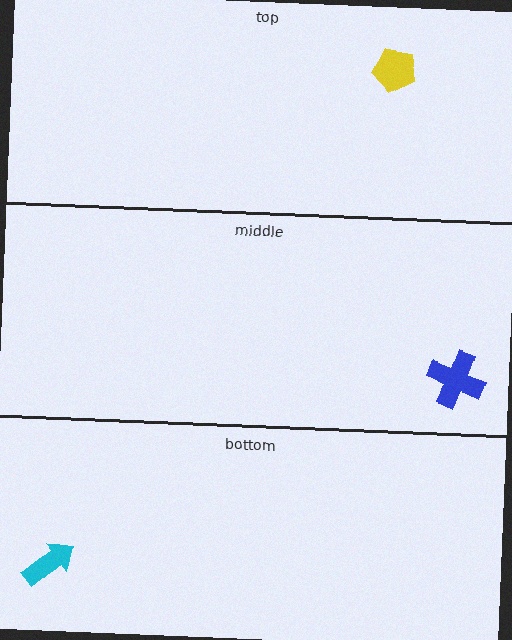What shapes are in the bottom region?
The cyan arrow.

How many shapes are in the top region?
1.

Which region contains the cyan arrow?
The bottom region.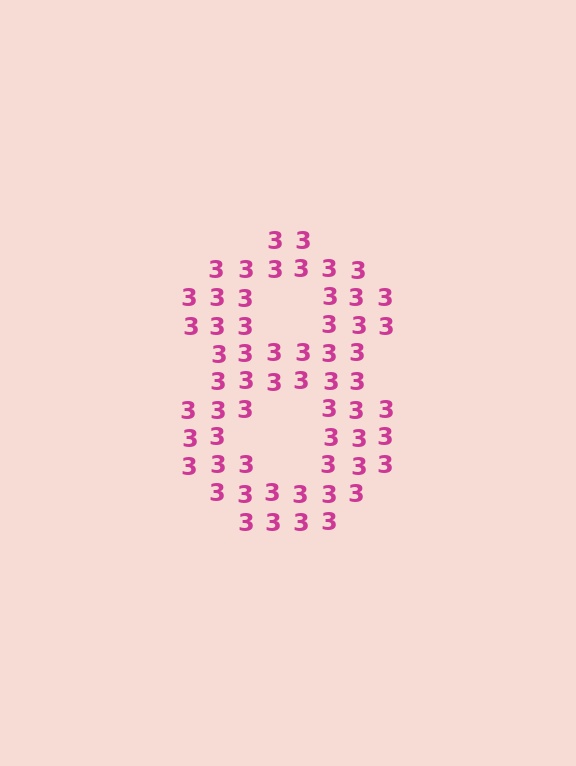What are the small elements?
The small elements are digit 3's.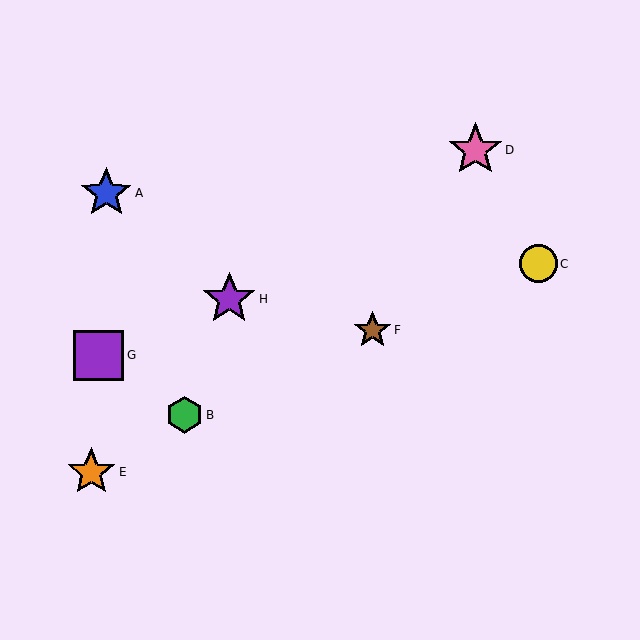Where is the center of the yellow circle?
The center of the yellow circle is at (538, 264).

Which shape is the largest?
The pink star (labeled D) is the largest.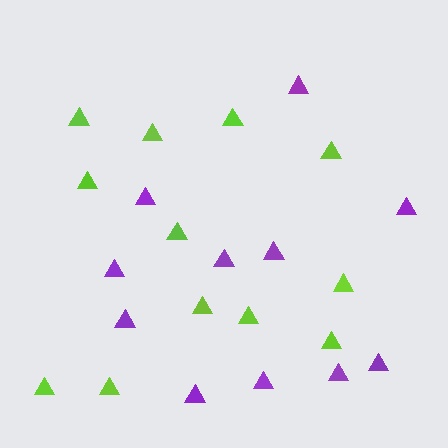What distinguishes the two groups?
There are 2 groups: one group of lime triangles (12) and one group of purple triangles (11).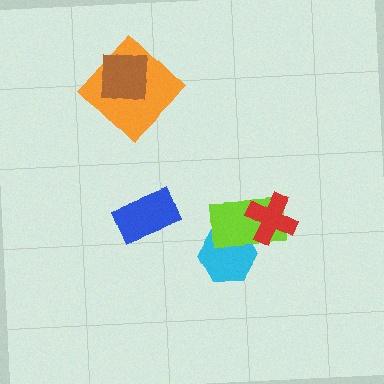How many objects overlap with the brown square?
1 object overlaps with the brown square.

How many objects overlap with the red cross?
1 object overlaps with the red cross.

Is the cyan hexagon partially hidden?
Yes, it is partially covered by another shape.